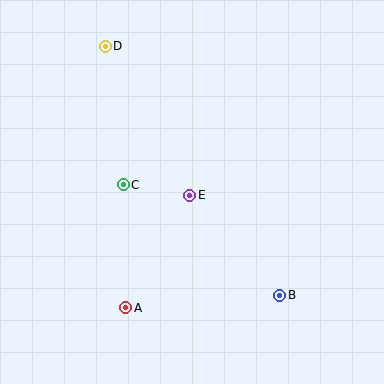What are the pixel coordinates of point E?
Point E is at (190, 195).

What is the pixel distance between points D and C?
The distance between D and C is 139 pixels.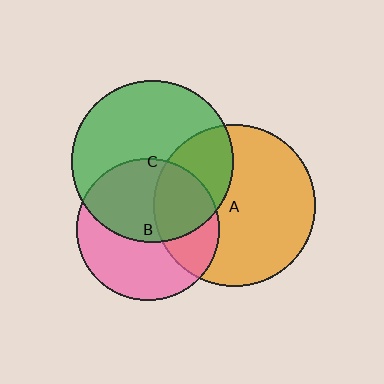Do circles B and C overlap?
Yes.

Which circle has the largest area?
Circle C (green).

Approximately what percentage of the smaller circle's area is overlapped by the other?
Approximately 50%.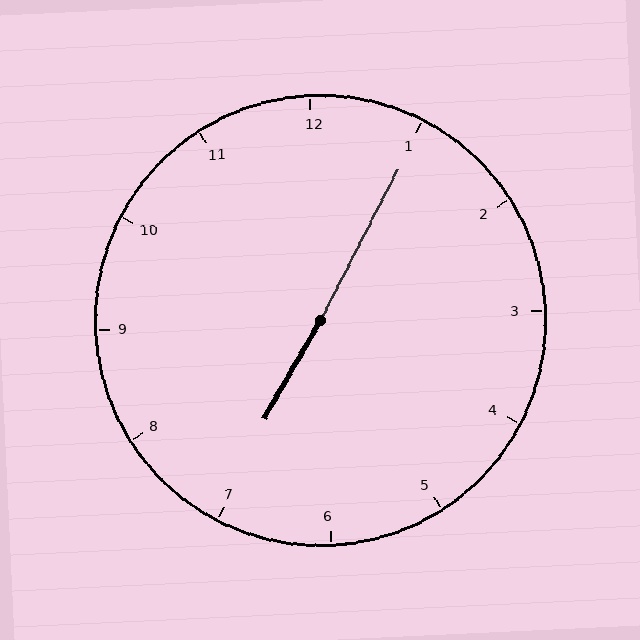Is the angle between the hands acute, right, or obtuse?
It is obtuse.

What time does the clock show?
7:05.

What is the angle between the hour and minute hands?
Approximately 178 degrees.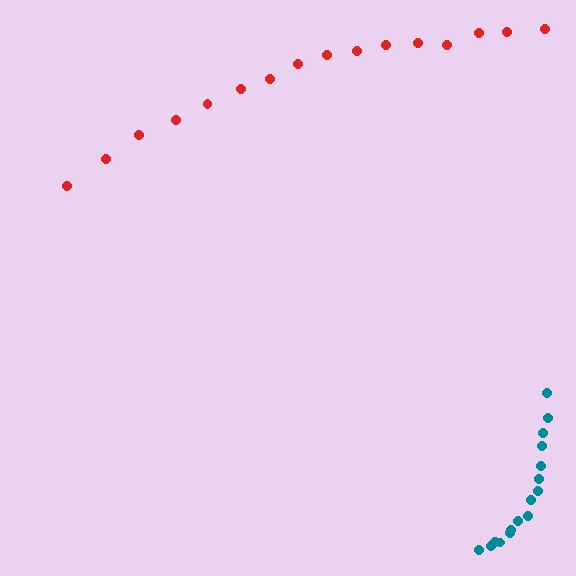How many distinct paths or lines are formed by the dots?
There are 2 distinct paths.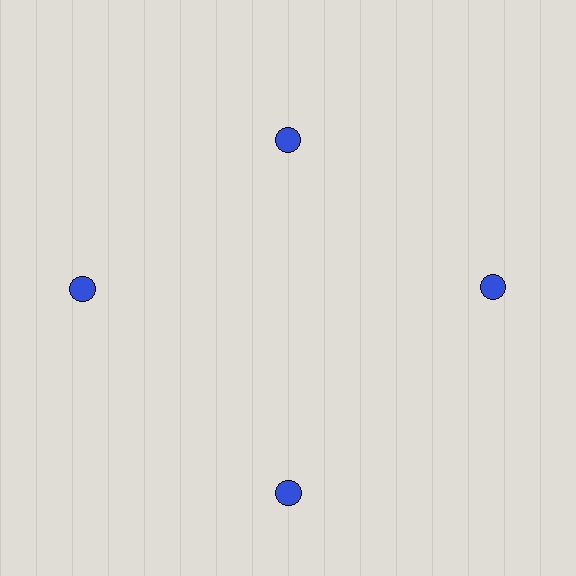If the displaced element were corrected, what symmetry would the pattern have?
It would have 4-fold rotational symmetry — the pattern would map onto itself every 90 degrees.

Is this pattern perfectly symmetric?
No. The 4 blue circles are arranged in a ring, but one element near the 12 o'clock position is pulled inward toward the center, breaking the 4-fold rotational symmetry.